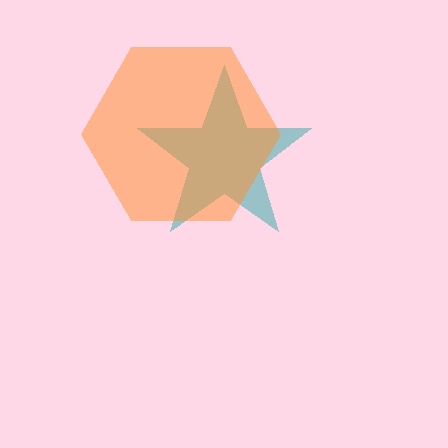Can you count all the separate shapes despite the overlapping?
Yes, there are 2 separate shapes.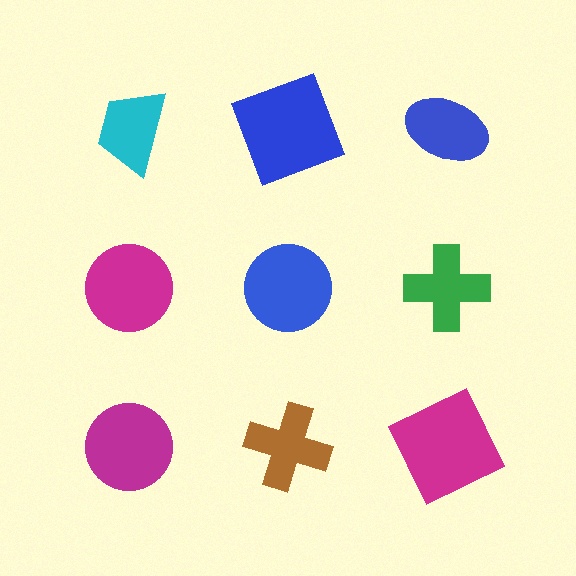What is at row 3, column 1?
A magenta circle.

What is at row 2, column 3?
A green cross.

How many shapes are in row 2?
3 shapes.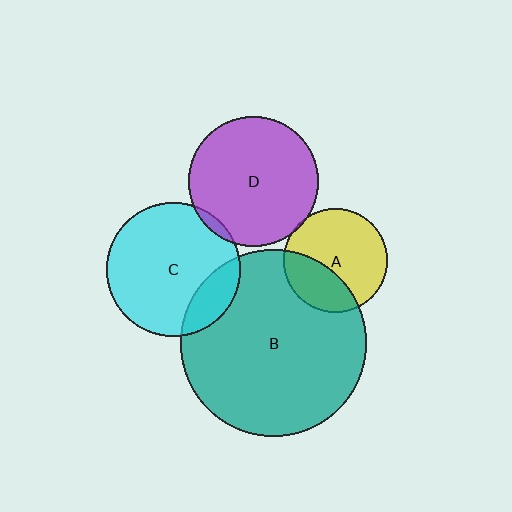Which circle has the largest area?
Circle B (teal).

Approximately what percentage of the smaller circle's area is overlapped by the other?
Approximately 15%.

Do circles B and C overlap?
Yes.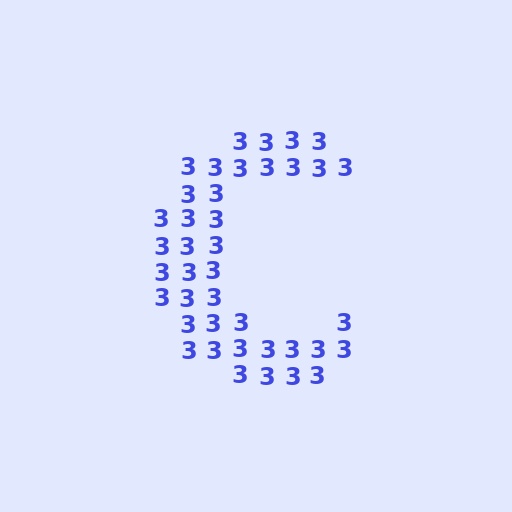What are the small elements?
The small elements are digit 3's.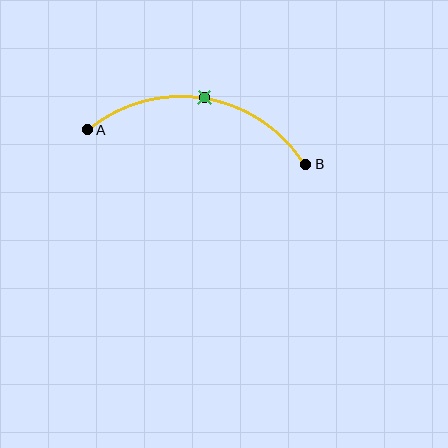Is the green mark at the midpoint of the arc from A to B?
Yes. The green mark lies on the arc at equal arc-length from both A and B — it is the arc midpoint.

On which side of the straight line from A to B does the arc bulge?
The arc bulges above the straight line connecting A and B.